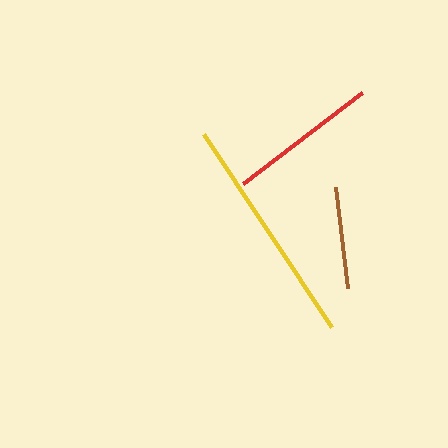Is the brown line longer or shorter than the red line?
The red line is longer than the brown line.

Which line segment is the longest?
The yellow line is the longest at approximately 232 pixels.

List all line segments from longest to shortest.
From longest to shortest: yellow, red, brown.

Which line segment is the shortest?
The brown line is the shortest at approximately 101 pixels.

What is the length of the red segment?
The red segment is approximately 150 pixels long.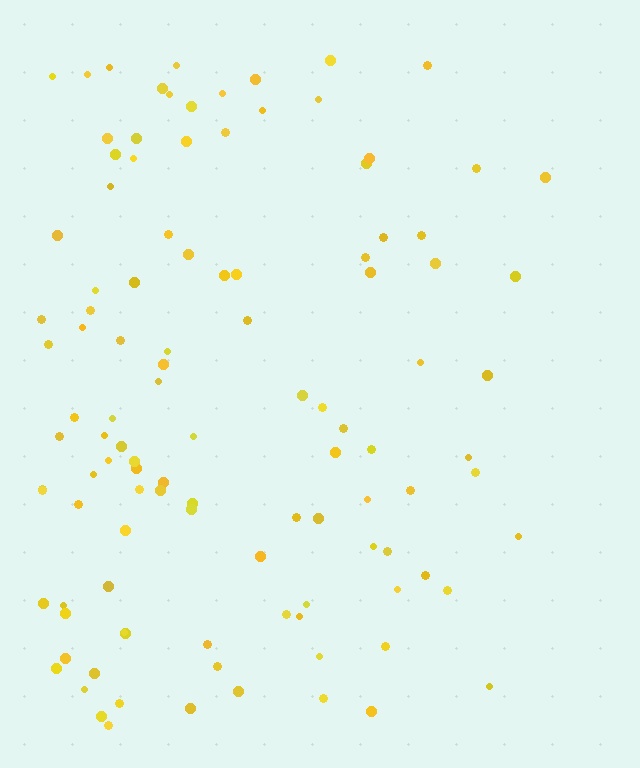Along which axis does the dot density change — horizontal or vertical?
Horizontal.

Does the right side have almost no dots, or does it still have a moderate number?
Still a moderate number, just noticeably fewer than the left.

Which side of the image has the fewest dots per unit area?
The right.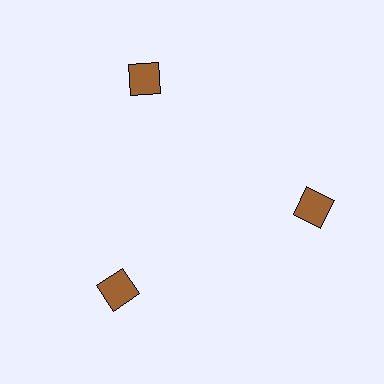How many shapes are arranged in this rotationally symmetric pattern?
There are 3 shapes, arranged in 3 groups of 1.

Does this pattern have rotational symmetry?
Yes, this pattern has 3-fold rotational symmetry. It looks the same after rotating 120 degrees around the center.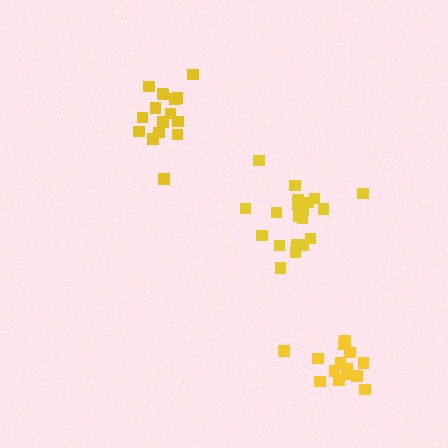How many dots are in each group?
Group 1: 16 dots, Group 2: 21 dots, Group 3: 15 dots (52 total).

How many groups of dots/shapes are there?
There are 3 groups.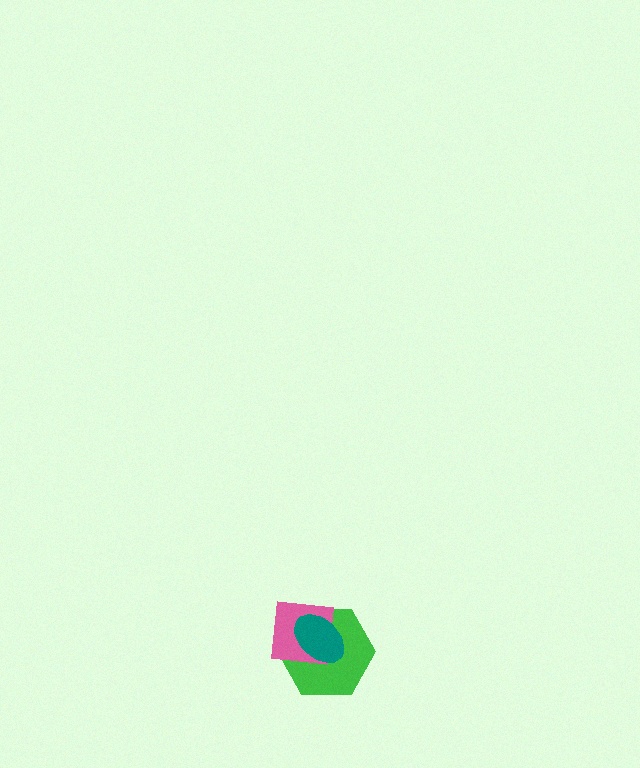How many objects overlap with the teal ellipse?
2 objects overlap with the teal ellipse.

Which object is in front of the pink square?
The teal ellipse is in front of the pink square.